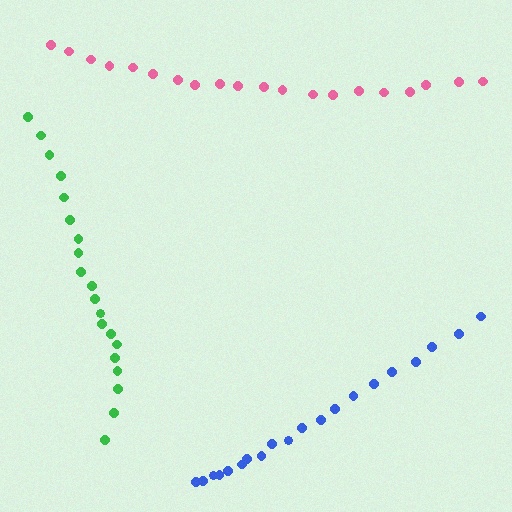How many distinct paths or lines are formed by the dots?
There are 3 distinct paths.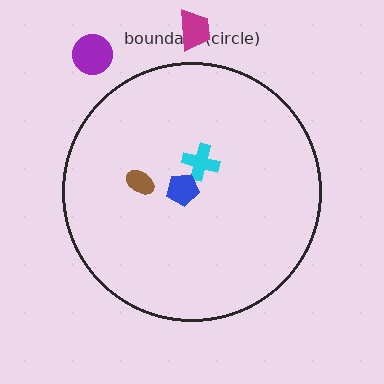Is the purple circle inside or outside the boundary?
Outside.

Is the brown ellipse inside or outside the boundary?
Inside.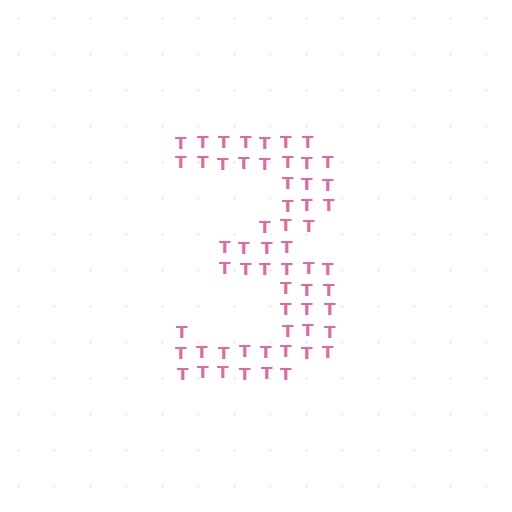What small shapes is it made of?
It is made of small letter T's.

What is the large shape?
The large shape is the digit 3.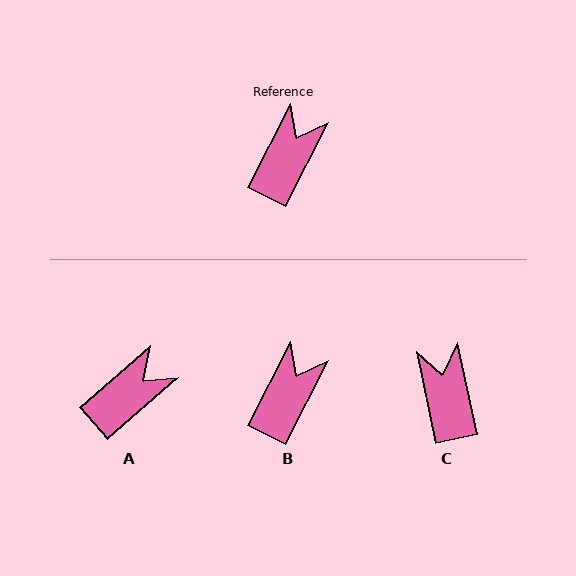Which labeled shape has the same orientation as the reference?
B.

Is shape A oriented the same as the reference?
No, it is off by about 22 degrees.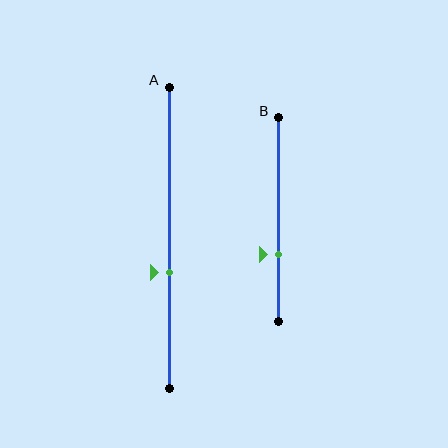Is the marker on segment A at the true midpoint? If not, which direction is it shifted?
No, the marker on segment A is shifted downward by about 11% of the segment length.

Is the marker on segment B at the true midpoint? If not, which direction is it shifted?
No, the marker on segment B is shifted downward by about 17% of the segment length.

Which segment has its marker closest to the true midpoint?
Segment A has its marker closest to the true midpoint.